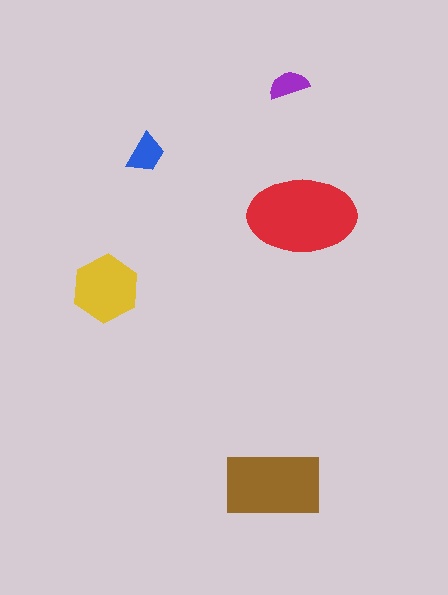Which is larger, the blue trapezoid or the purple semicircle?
The blue trapezoid.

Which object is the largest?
The red ellipse.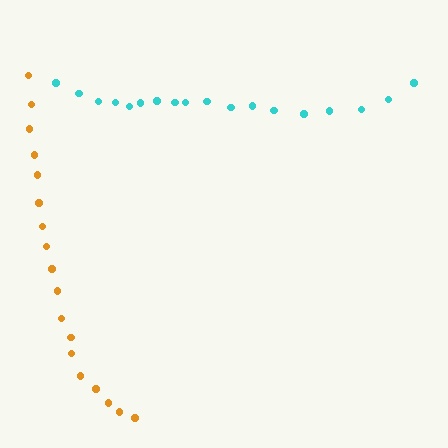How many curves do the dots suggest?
There are 2 distinct paths.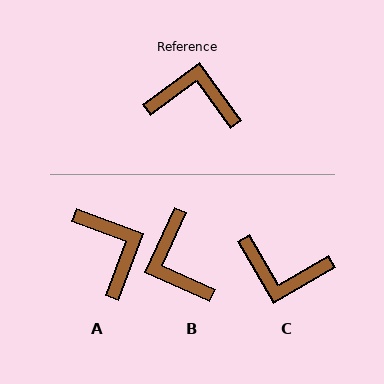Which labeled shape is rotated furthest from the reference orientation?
C, about 174 degrees away.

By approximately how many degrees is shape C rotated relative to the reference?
Approximately 174 degrees counter-clockwise.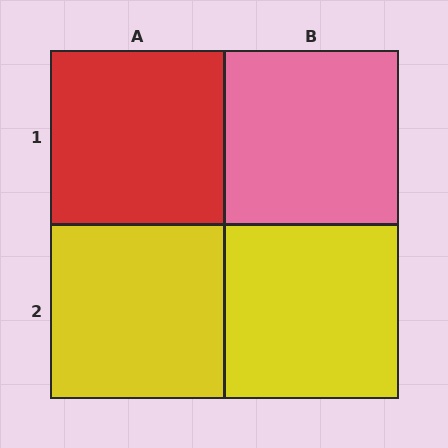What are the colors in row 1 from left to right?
Red, pink.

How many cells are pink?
1 cell is pink.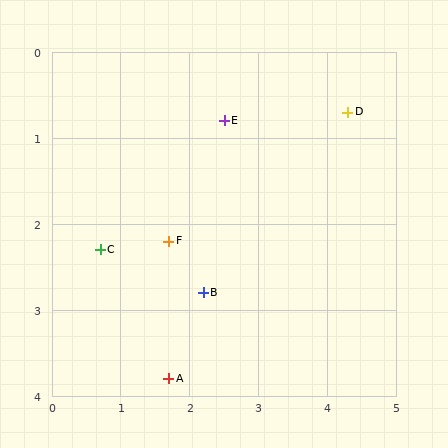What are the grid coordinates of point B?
Point B is at approximately (2.2, 2.8).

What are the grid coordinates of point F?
Point F is at approximately (1.7, 2.2).